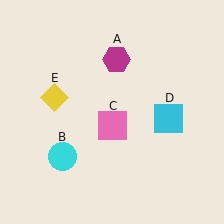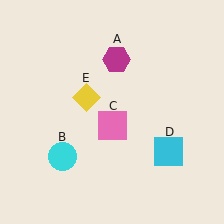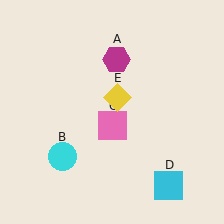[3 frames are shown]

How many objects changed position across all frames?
2 objects changed position: cyan square (object D), yellow diamond (object E).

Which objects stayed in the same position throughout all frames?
Magenta hexagon (object A) and cyan circle (object B) and pink square (object C) remained stationary.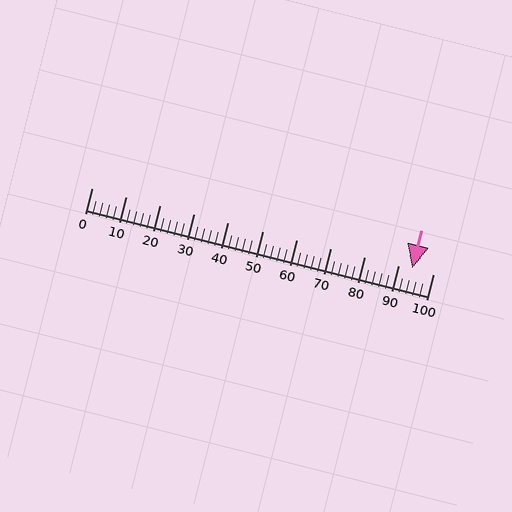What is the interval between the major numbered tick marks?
The major tick marks are spaced 10 units apart.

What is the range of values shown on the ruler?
The ruler shows values from 0 to 100.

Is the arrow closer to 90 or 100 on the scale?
The arrow is closer to 90.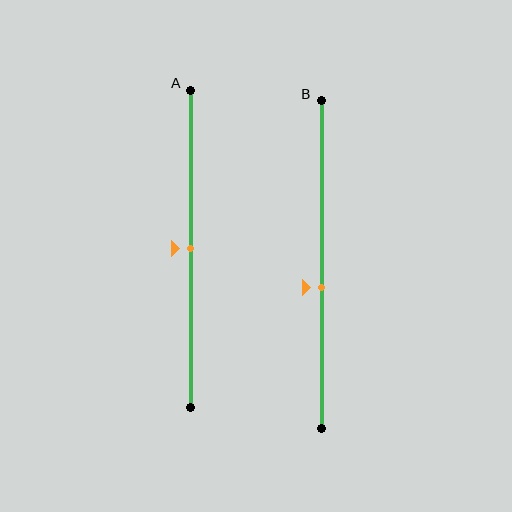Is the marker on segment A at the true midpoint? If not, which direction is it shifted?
Yes, the marker on segment A is at the true midpoint.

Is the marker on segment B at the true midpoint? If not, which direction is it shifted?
No, the marker on segment B is shifted downward by about 7% of the segment length.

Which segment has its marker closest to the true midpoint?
Segment A has its marker closest to the true midpoint.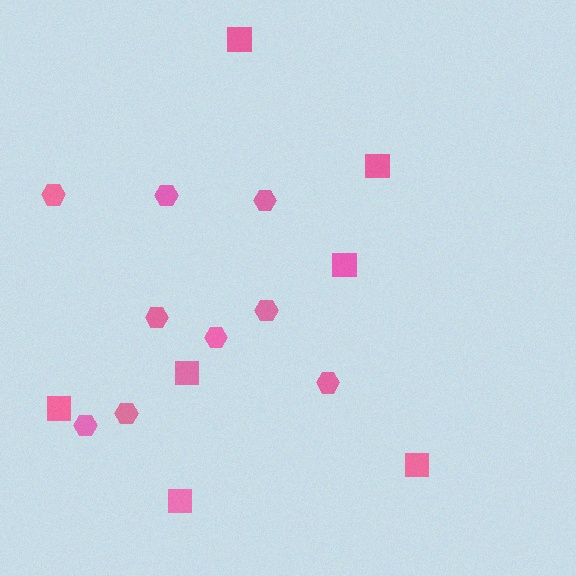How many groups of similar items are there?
There are 2 groups: one group of squares (7) and one group of hexagons (9).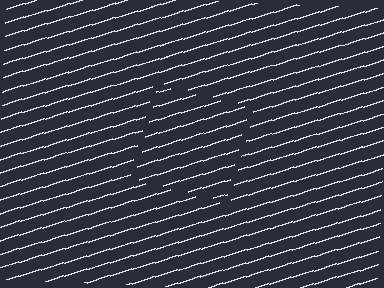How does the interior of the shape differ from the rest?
The interior of the shape contains the same grating, shifted by half a period — the contour is defined by the phase discontinuity where line-ends from the inner and outer gratings abut.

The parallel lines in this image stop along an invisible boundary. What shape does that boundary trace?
An illusory square. The interior of the shape contains the same grating, shifted by half a period — the contour is defined by the phase discontinuity where line-ends from the inner and outer gratings abut.